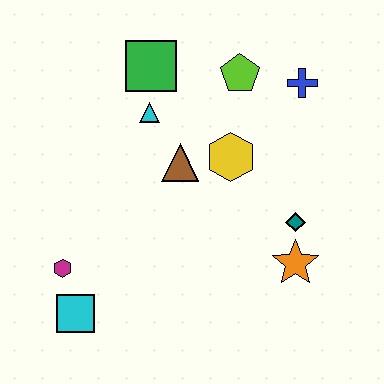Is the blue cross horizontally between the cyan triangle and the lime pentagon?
No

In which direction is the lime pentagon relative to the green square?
The lime pentagon is to the right of the green square.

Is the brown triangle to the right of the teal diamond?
No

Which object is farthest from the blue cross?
The cyan square is farthest from the blue cross.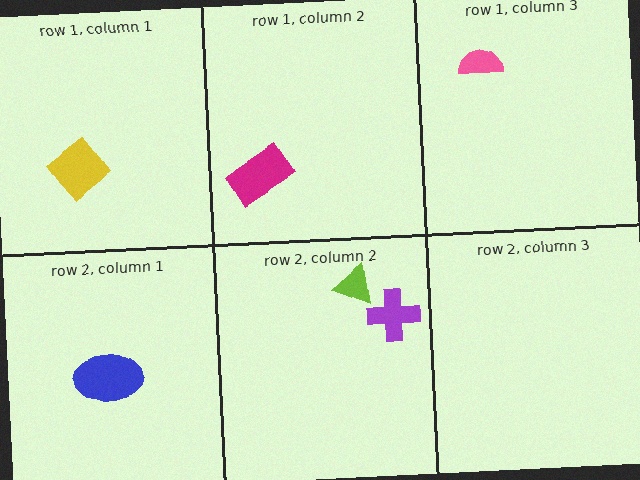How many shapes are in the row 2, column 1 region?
1.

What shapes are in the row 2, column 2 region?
The lime triangle, the purple cross.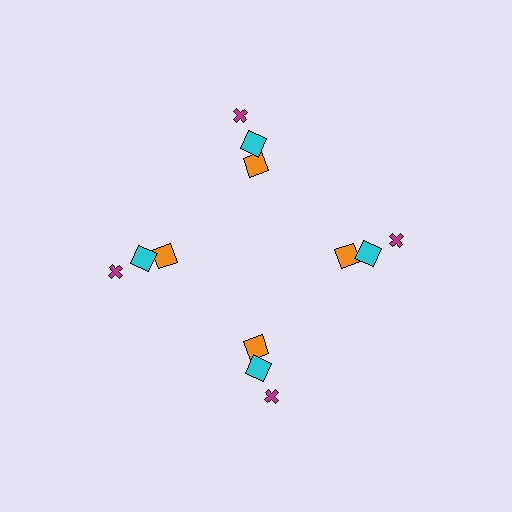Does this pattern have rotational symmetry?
Yes, this pattern has 4-fold rotational symmetry. It looks the same after rotating 90 degrees around the center.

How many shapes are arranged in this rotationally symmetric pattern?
There are 12 shapes, arranged in 4 groups of 3.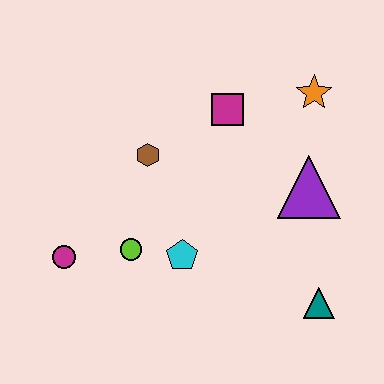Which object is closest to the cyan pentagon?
The lime circle is closest to the cyan pentagon.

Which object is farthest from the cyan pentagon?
The orange star is farthest from the cyan pentagon.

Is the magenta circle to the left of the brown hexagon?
Yes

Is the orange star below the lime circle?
No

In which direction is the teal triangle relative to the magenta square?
The teal triangle is below the magenta square.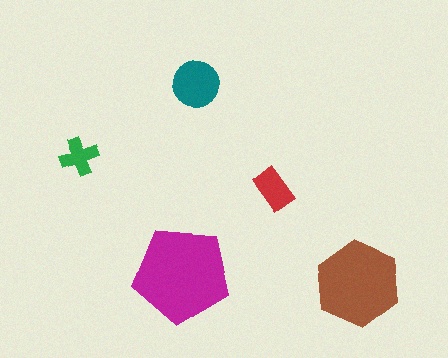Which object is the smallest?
The green cross.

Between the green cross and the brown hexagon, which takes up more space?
The brown hexagon.